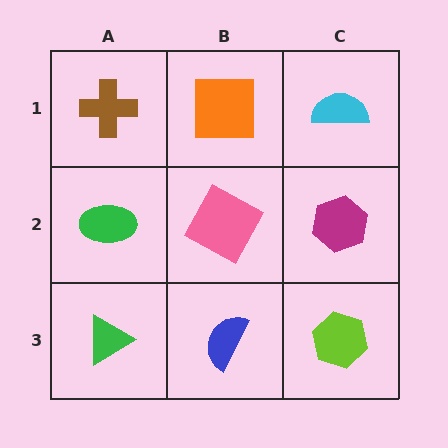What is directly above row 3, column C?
A magenta hexagon.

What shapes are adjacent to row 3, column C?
A magenta hexagon (row 2, column C), a blue semicircle (row 3, column B).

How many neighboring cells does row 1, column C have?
2.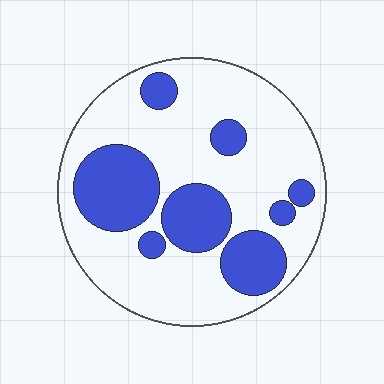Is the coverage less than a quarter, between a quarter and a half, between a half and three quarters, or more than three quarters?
Between a quarter and a half.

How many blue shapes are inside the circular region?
8.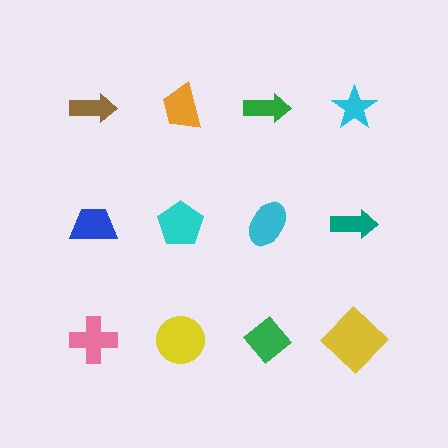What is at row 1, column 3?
A green arrow.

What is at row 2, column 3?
A cyan ellipse.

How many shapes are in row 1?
4 shapes.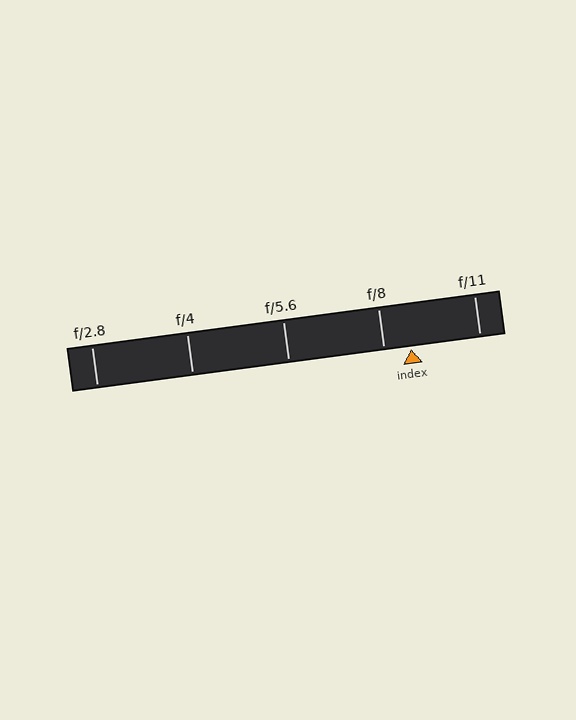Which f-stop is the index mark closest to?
The index mark is closest to f/8.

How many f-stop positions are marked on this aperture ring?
There are 5 f-stop positions marked.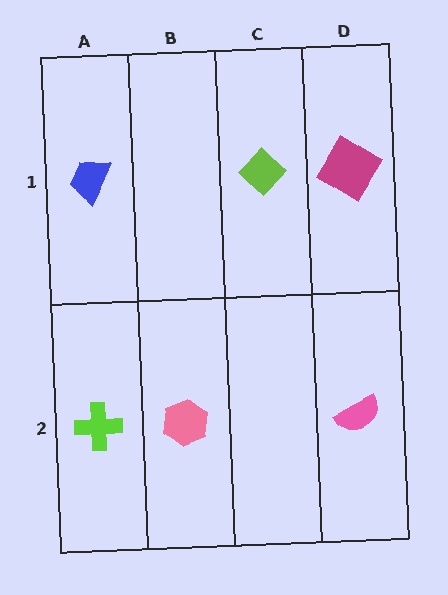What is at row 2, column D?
A pink semicircle.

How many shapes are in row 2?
3 shapes.